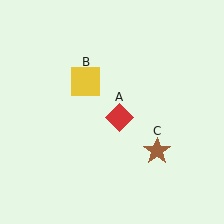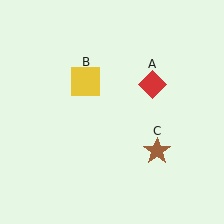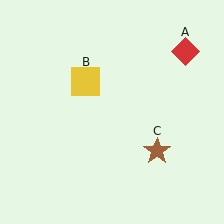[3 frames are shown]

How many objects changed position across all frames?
1 object changed position: red diamond (object A).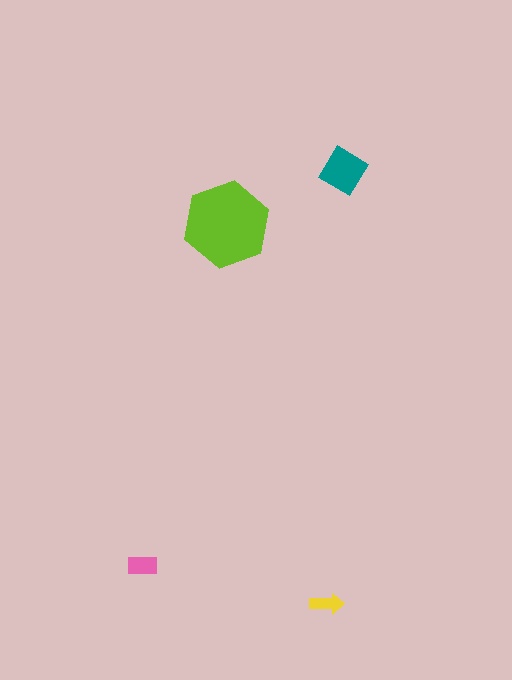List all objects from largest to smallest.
The lime hexagon, the teal diamond, the pink rectangle, the yellow arrow.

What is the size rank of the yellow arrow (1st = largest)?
4th.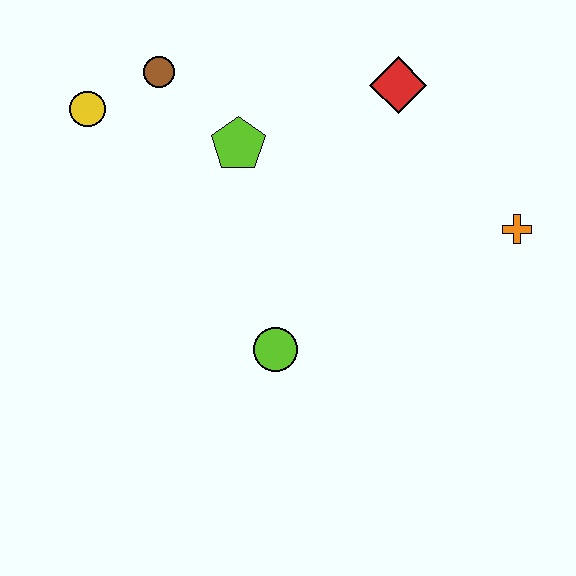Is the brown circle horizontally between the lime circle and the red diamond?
No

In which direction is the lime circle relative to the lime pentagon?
The lime circle is below the lime pentagon.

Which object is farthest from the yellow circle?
The orange cross is farthest from the yellow circle.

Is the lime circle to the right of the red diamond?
No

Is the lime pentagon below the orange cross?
No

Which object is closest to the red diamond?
The lime pentagon is closest to the red diamond.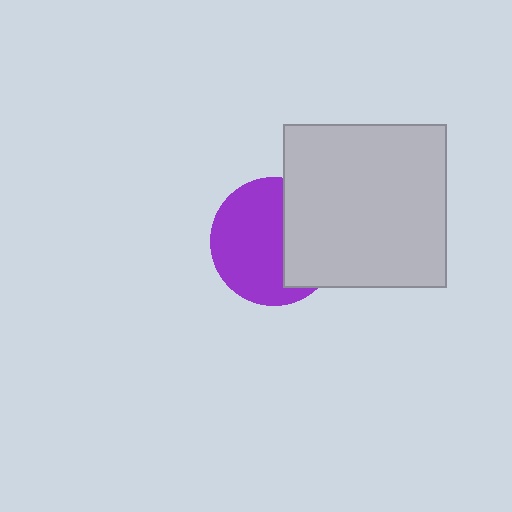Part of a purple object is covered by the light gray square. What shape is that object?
It is a circle.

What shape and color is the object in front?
The object in front is a light gray square.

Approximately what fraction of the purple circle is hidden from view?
Roughly 37% of the purple circle is hidden behind the light gray square.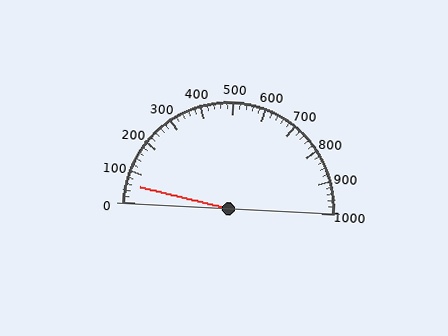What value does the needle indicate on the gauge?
The needle indicates approximately 60.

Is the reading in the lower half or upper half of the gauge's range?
The reading is in the lower half of the range (0 to 1000).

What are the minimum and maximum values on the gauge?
The gauge ranges from 0 to 1000.